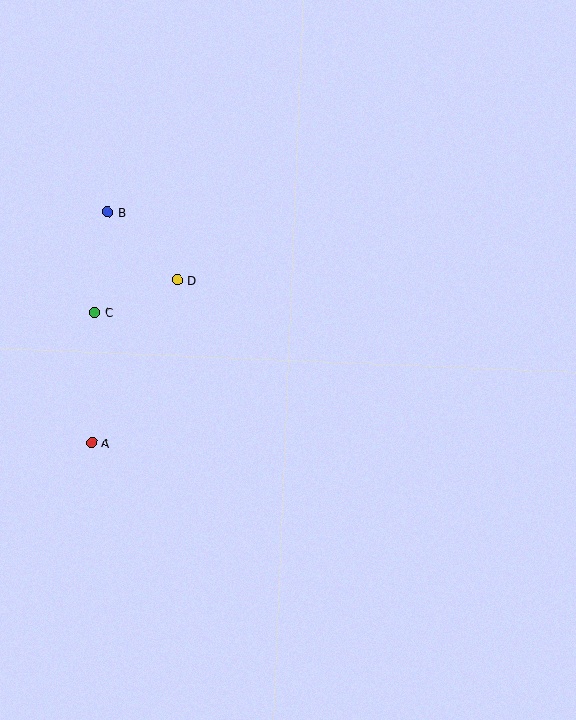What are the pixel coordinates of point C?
Point C is at (94, 312).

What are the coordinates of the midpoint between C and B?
The midpoint between C and B is at (101, 262).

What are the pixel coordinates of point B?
Point B is at (108, 212).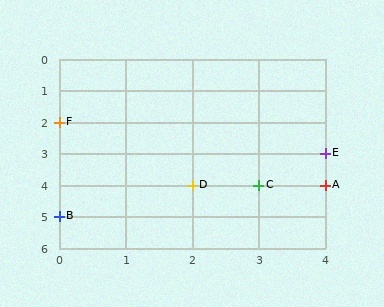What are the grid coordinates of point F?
Point F is at grid coordinates (0, 2).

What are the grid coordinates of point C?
Point C is at grid coordinates (3, 4).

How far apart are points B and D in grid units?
Points B and D are 2 columns and 1 row apart (about 2.2 grid units diagonally).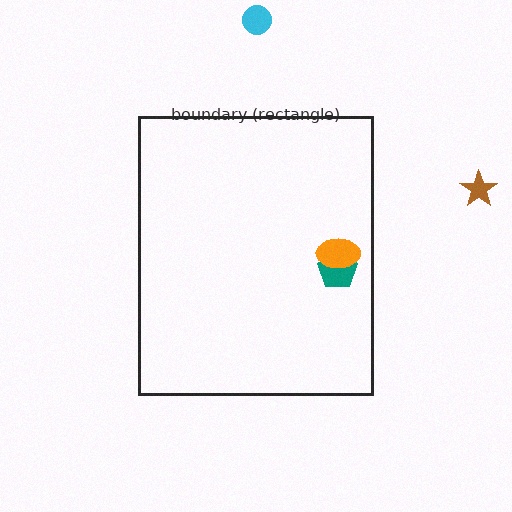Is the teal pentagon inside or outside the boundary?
Inside.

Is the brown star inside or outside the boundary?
Outside.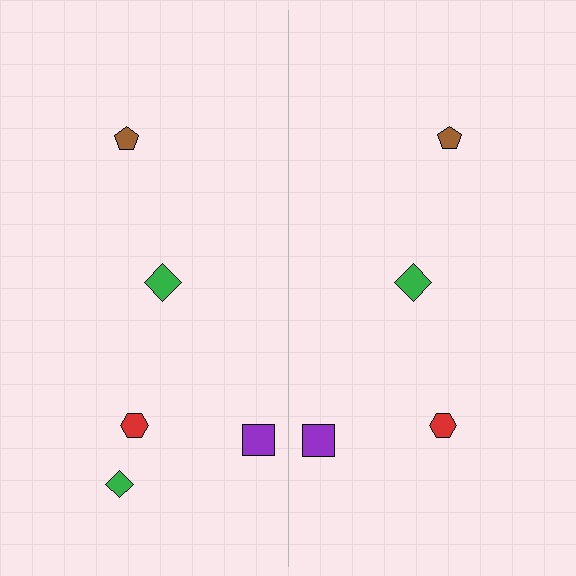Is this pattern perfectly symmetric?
No, the pattern is not perfectly symmetric. A green diamond is missing from the right side.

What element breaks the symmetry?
A green diamond is missing from the right side.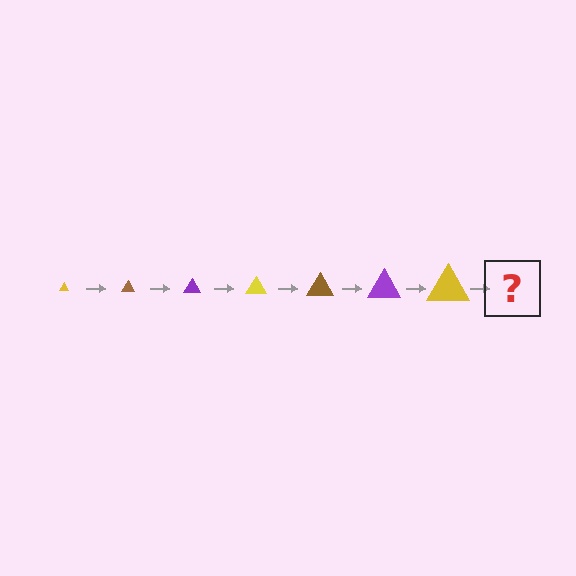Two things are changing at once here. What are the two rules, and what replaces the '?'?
The two rules are that the triangle grows larger each step and the color cycles through yellow, brown, and purple. The '?' should be a brown triangle, larger than the previous one.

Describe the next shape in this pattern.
It should be a brown triangle, larger than the previous one.